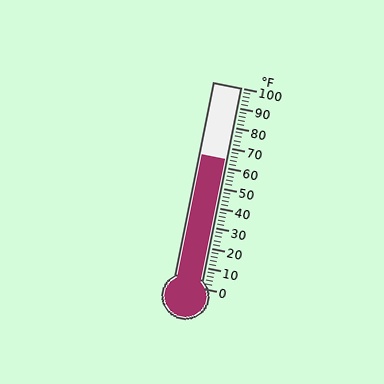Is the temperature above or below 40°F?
The temperature is above 40°F.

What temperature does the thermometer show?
The thermometer shows approximately 64°F.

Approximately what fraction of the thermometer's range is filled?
The thermometer is filled to approximately 65% of its range.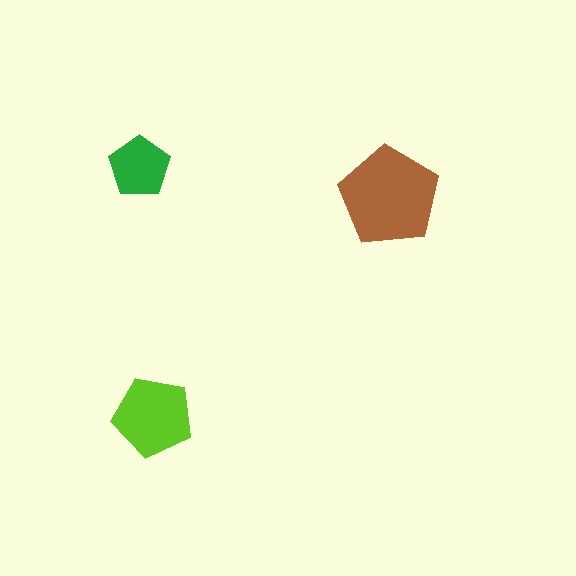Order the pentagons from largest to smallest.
the brown one, the lime one, the green one.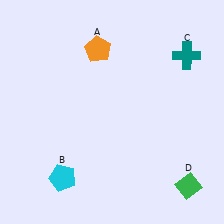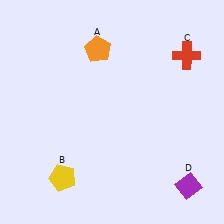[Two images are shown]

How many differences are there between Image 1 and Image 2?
There are 3 differences between the two images.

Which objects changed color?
B changed from cyan to yellow. C changed from teal to red. D changed from green to purple.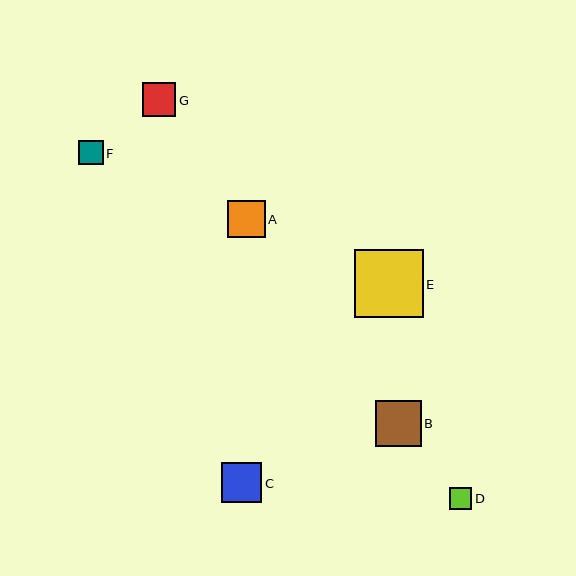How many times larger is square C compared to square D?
Square C is approximately 1.8 times the size of square D.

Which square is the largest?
Square E is the largest with a size of approximately 68 pixels.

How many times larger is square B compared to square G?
Square B is approximately 1.4 times the size of square G.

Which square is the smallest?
Square D is the smallest with a size of approximately 22 pixels.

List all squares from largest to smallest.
From largest to smallest: E, B, C, A, G, F, D.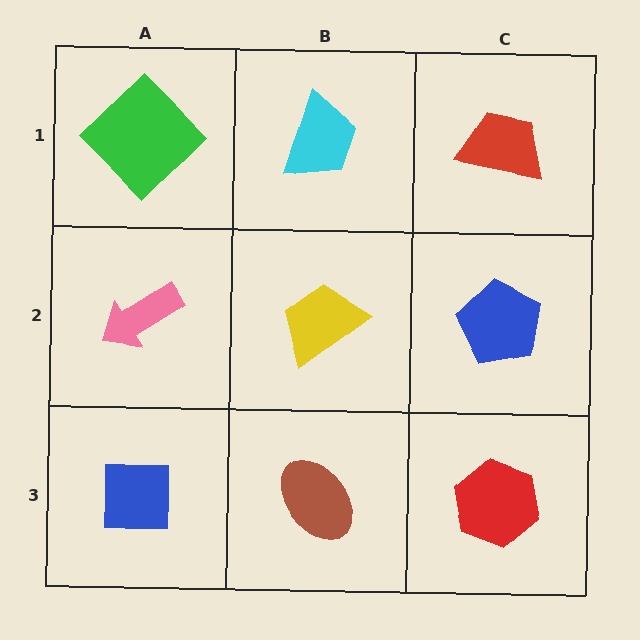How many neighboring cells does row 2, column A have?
3.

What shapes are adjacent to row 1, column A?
A pink arrow (row 2, column A), a cyan trapezoid (row 1, column B).